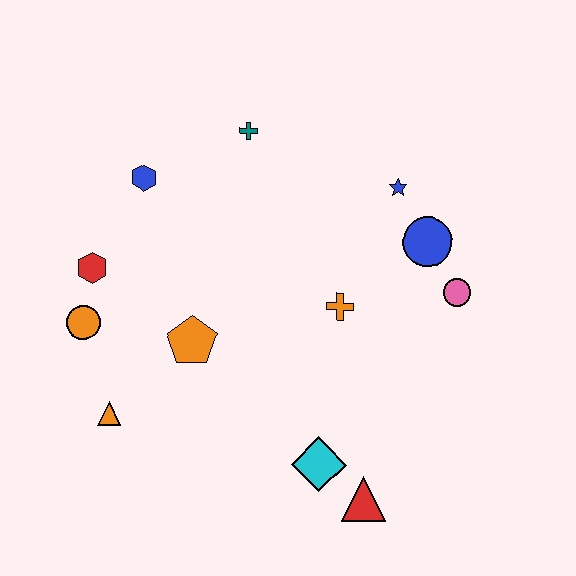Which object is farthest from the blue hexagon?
The red triangle is farthest from the blue hexagon.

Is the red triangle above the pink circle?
No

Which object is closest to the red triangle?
The cyan diamond is closest to the red triangle.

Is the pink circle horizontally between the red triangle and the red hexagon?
No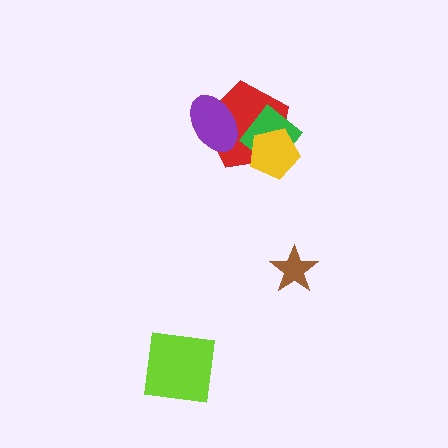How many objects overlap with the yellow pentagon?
2 objects overlap with the yellow pentagon.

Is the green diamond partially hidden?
Yes, it is partially covered by another shape.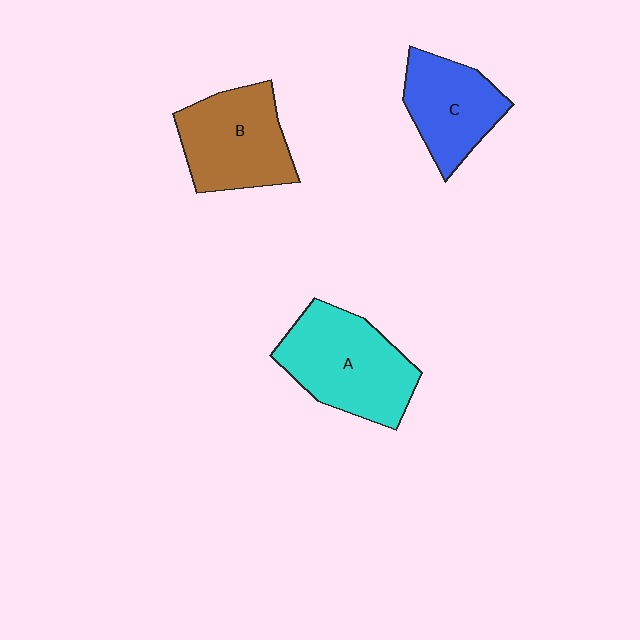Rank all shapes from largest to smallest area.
From largest to smallest: A (cyan), B (brown), C (blue).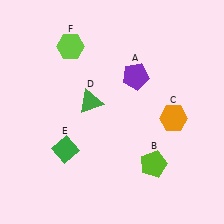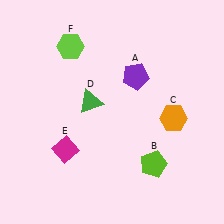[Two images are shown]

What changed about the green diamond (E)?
In Image 1, E is green. In Image 2, it changed to magenta.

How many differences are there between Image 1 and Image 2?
There is 1 difference between the two images.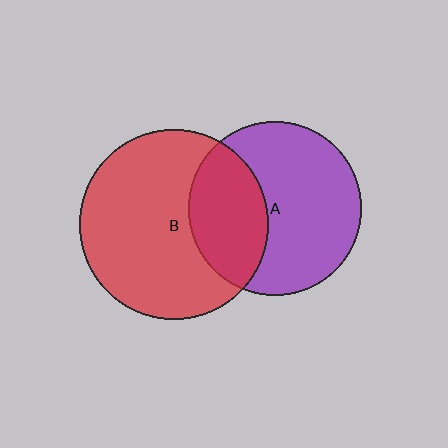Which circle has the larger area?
Circle B (red).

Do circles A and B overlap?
Yes.